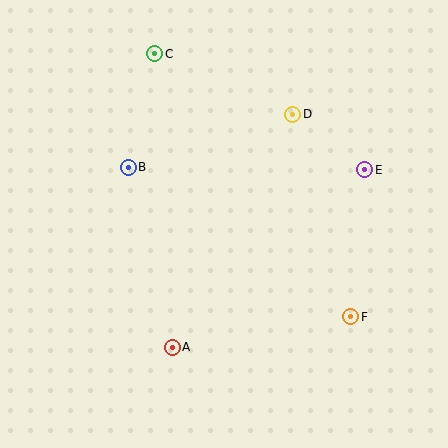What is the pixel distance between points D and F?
The distance between D and F is 211 pixels.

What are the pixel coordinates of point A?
Point A is at (172, 347).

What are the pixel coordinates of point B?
Point B is at (128, 167).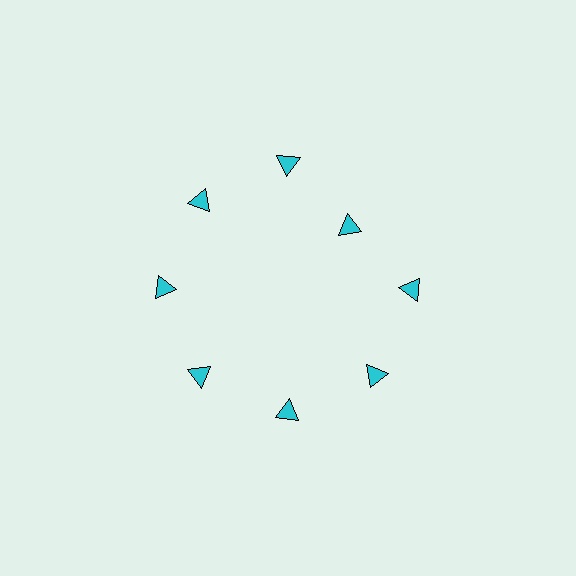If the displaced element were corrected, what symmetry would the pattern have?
It would have 8-fold rotational symmetry — the pattern would map onto itself every 45 degrees.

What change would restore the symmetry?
The symmetry would be restored by moving it outward, back onto the ring so that all 8 triangles sit at equal angles and equal distance from the center.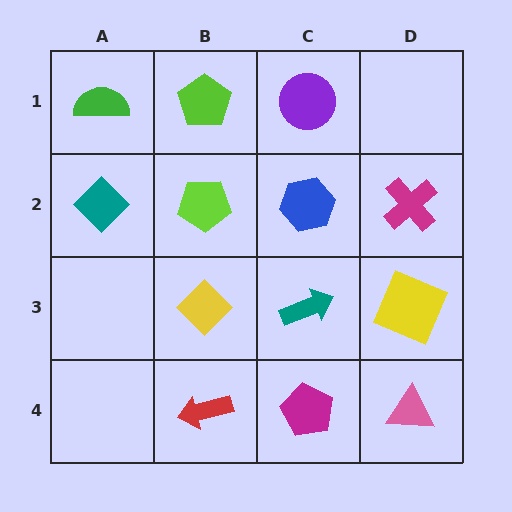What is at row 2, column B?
A lime pentagon.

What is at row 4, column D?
A pink triangle.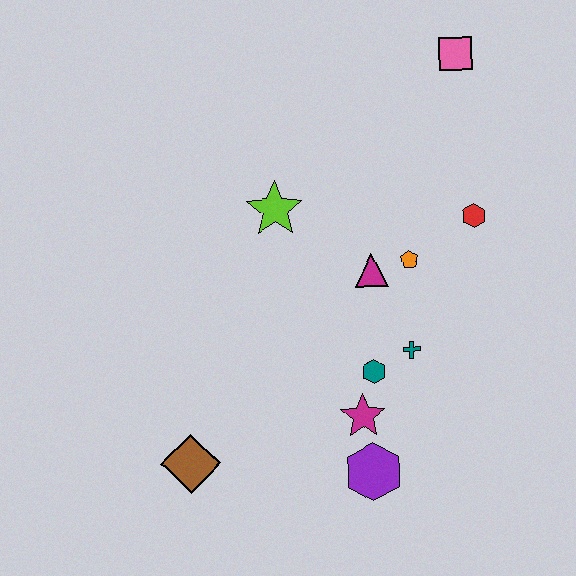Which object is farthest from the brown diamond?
The pink square is farthest from the brown diamond.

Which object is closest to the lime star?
The magenta triangle is closest to the lime star.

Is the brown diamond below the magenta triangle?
Yes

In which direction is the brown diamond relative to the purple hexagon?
The brown diamond is to the left of the purple hexagon.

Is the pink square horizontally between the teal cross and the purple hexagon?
No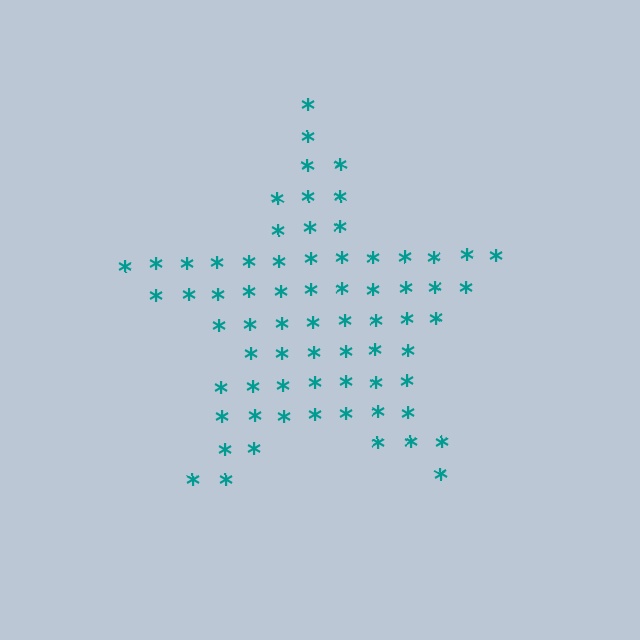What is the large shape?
The large shape is a star.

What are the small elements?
The small elements are asterisks.